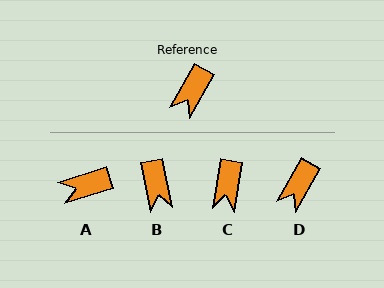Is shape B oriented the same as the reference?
No, it is off by about 41 degrees.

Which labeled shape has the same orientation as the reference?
D.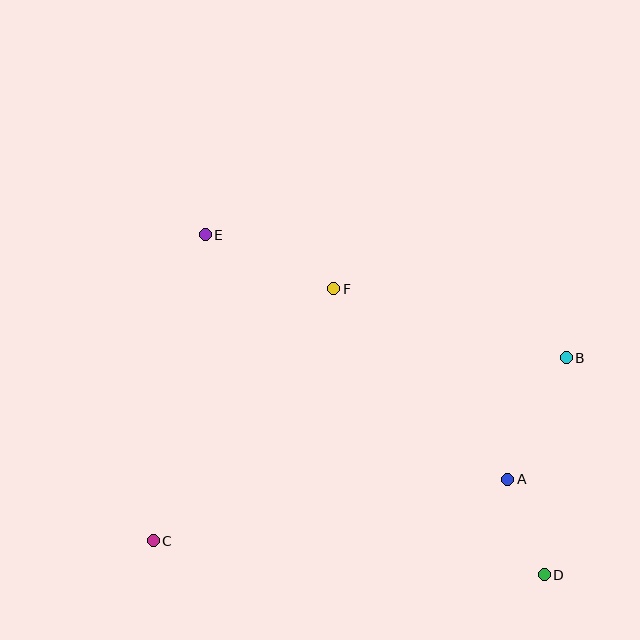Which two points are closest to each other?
Points A and D are closest to each other.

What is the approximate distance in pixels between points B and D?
The distance between B and D is approximately 218 pixels.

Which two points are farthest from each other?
Points D and E are farthest from each other.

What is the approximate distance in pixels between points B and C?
The distance between B and C is approximately 452 pixels.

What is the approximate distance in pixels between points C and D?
The distance between C and D is approximately 392 pixels.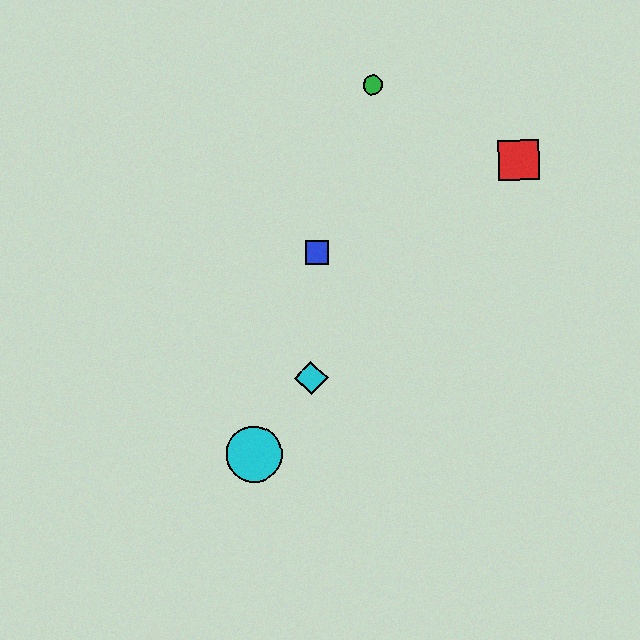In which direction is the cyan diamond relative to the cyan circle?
The cyan diamond is above the cyan circle.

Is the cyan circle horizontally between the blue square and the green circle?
No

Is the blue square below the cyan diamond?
No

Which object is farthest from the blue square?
The red square is farthest from the blue square.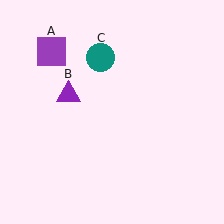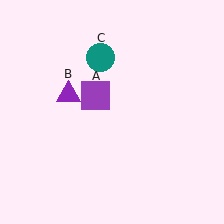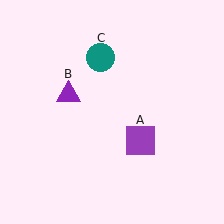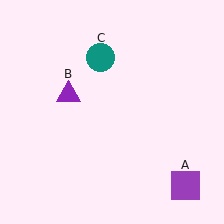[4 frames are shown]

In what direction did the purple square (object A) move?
The purple square (object A) moved down and to the right.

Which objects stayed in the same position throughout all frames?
Purple triangle (object B) and teal circle (object C) remained stationary.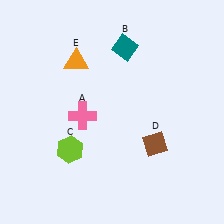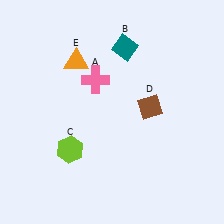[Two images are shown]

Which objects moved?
The objects that moved are: the pink cross (A), the brown diamond (D).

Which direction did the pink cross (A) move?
The pink cross (A) moved up.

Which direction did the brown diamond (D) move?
The brown diamond (D) moved up.